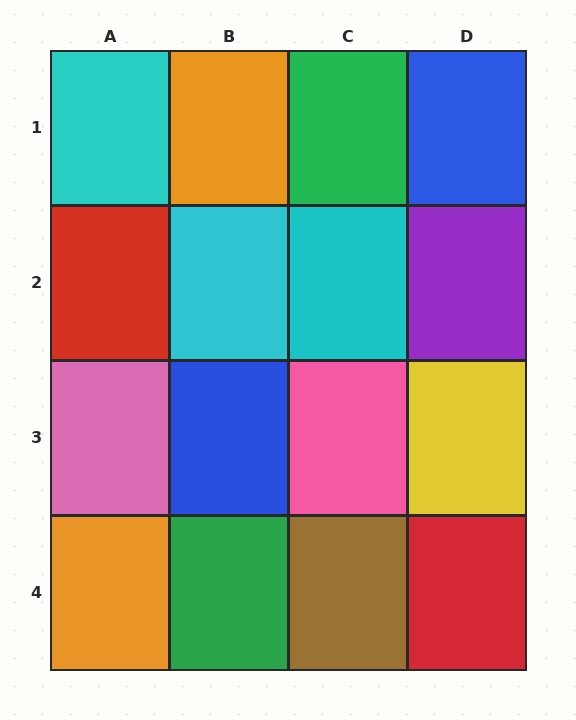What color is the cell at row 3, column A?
Pink.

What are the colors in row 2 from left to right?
Red, cyan, cyan, purple.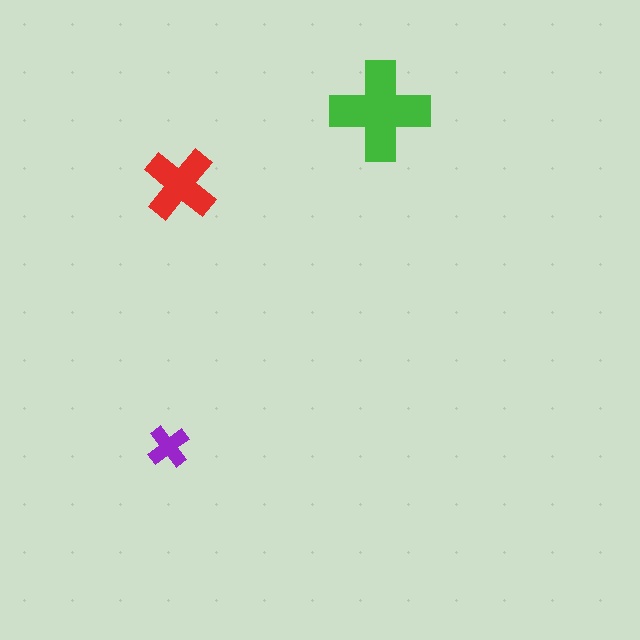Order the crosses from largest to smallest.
the green one, the red one, the purple one.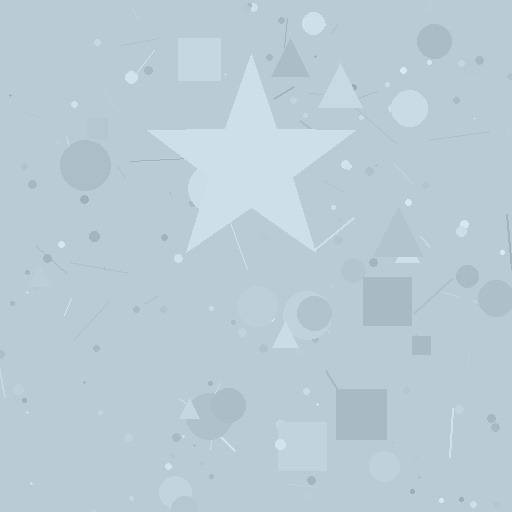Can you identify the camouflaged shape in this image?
The camouflaged shape is a star.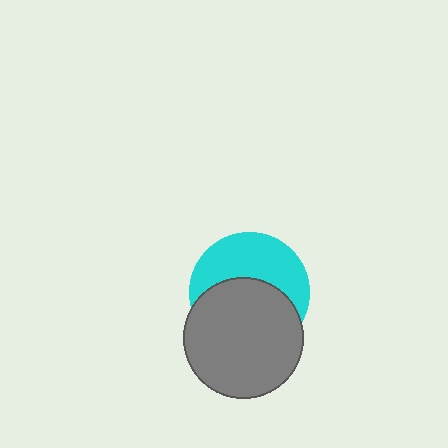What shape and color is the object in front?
The object in front is a gray circle.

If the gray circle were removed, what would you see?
You would see the complete cyan circle.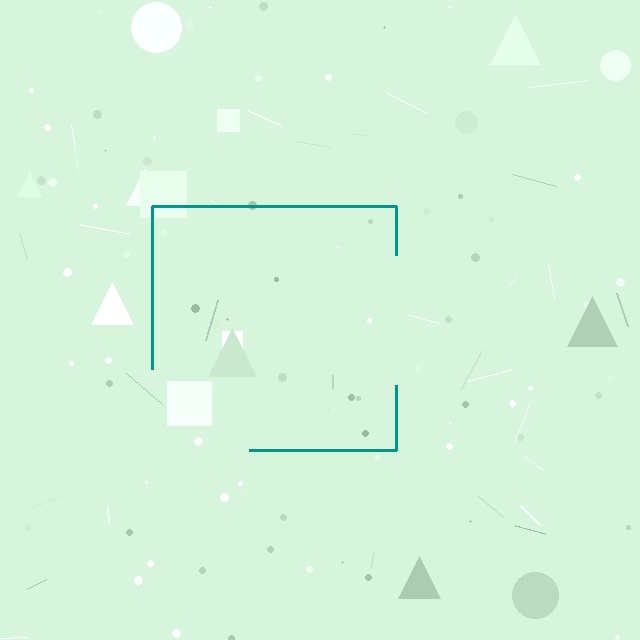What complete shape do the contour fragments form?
The contour fragments form a square.